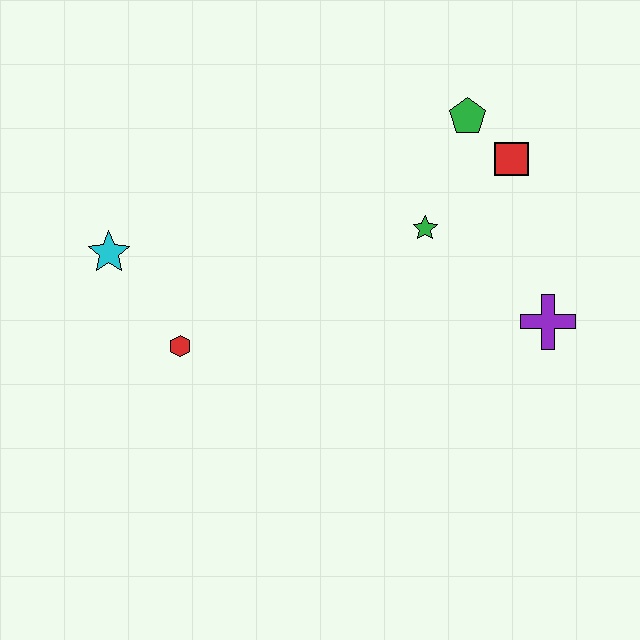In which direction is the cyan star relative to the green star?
The cyan star is to the left of the green star.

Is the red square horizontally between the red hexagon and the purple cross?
Yes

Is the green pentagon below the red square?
No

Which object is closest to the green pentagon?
The red square is closest to the green pentagon.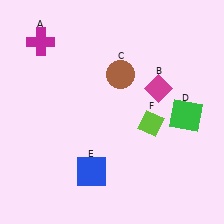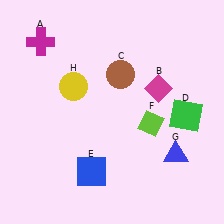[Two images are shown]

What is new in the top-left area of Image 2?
A yellow circle (H) was added in the top-left area of Image 2.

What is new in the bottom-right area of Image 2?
A blue triangle (G) was added in the bottom-right area of Image 2.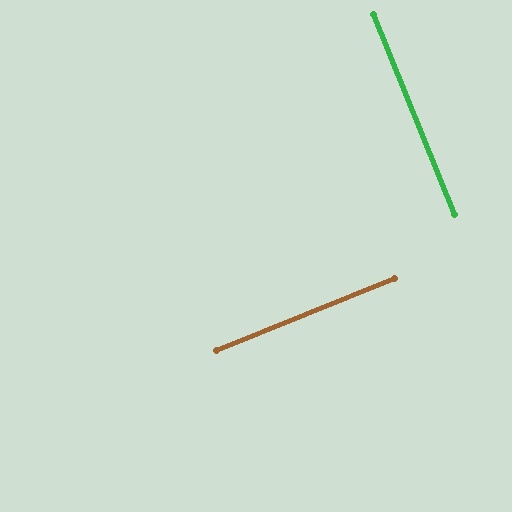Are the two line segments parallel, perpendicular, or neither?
Perpendicular — they meet at approximately 90°.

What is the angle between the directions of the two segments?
Approximately 90 degrees.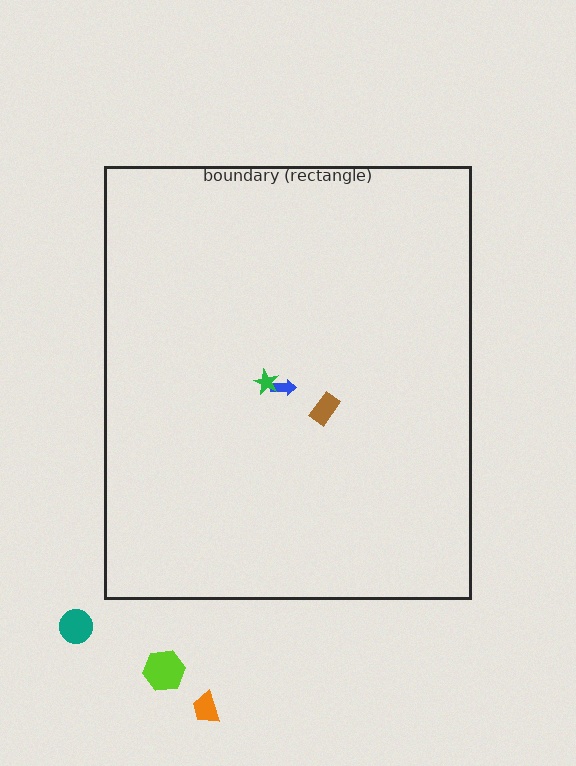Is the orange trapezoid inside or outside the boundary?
Outside.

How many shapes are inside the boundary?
3 inside, 3 outside.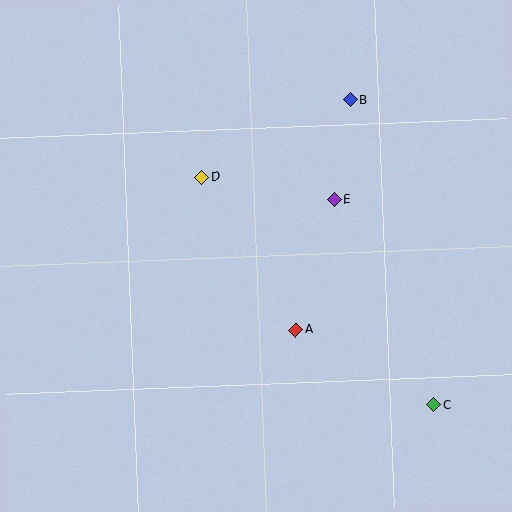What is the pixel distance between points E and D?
The distance between E and D is 134 pixels.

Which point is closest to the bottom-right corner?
Point C is closest to the bottom-right corner.